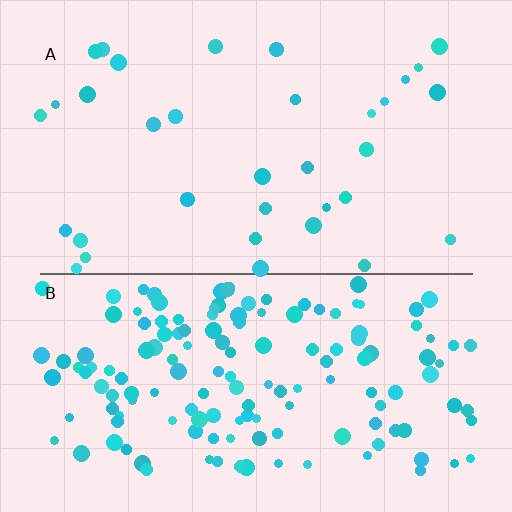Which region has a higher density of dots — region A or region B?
B (the bottom).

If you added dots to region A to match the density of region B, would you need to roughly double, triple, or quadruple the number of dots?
Approximately quadruple.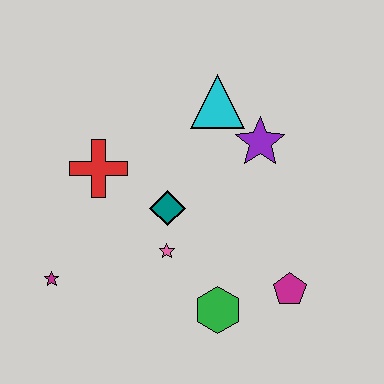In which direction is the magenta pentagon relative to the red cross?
The magenta pentagon is to the right of the red cross.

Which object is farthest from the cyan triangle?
The magenta star is farthest from the cyan triangle.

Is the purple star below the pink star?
No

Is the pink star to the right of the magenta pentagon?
No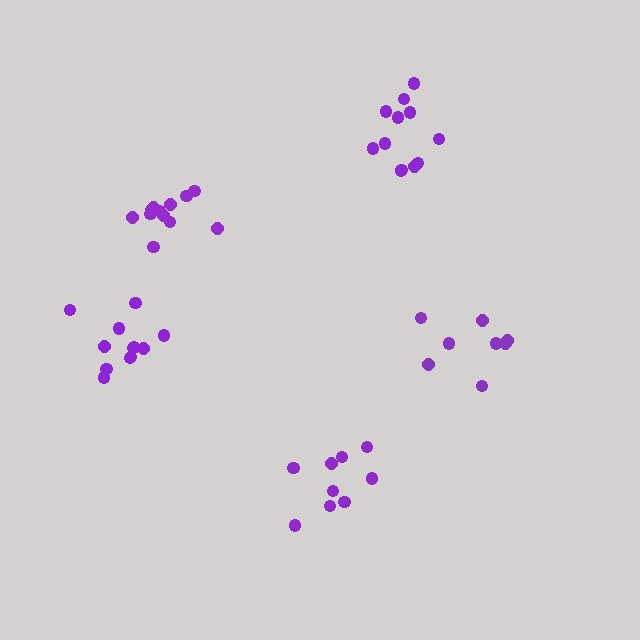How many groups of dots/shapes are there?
There are 5 groups.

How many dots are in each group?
Group 1: 12 dots, Group 2: 9 dots, Group 3: 12 dots, Group 4: 8 dots, Group 5: 12 dots (53 total).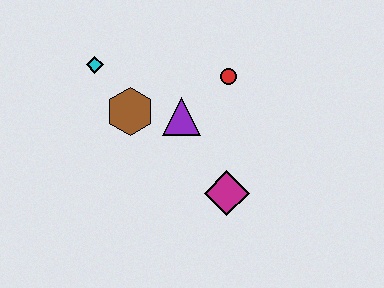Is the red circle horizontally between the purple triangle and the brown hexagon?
No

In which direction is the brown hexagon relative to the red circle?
The brown hexagon is to the left of the red circle.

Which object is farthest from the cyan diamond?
The magenta diamond is farthest from the cyan diamond.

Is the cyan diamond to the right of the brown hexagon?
No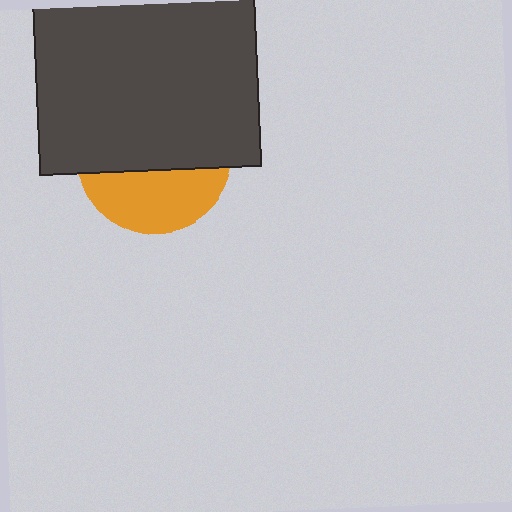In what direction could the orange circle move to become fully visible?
The orange circle could move down. That would shift it out from behind the dark gray square entirely.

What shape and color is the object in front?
The object in front is a dark gray square.